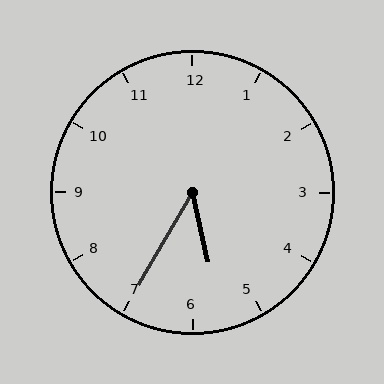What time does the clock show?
5:35.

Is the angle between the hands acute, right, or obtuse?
It is acute.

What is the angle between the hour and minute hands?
Approximately 42 degrees.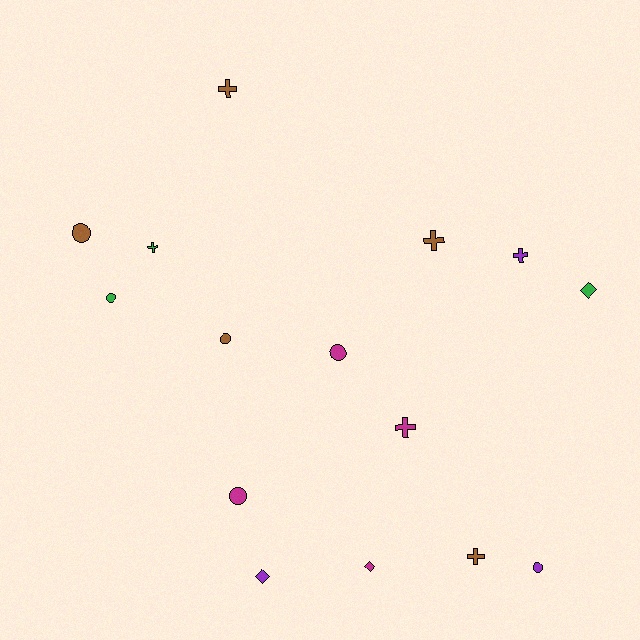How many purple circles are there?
There is 1 purple circle.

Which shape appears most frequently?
Cross, with 6 objects.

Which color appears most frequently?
Brown, with 5 objects.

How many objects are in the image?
There are 15 objects.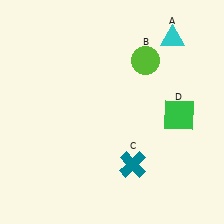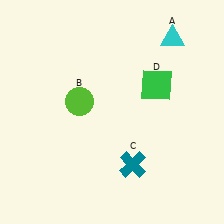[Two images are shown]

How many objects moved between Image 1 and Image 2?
2 objects moved between the two images.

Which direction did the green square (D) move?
The green square (D) moved up.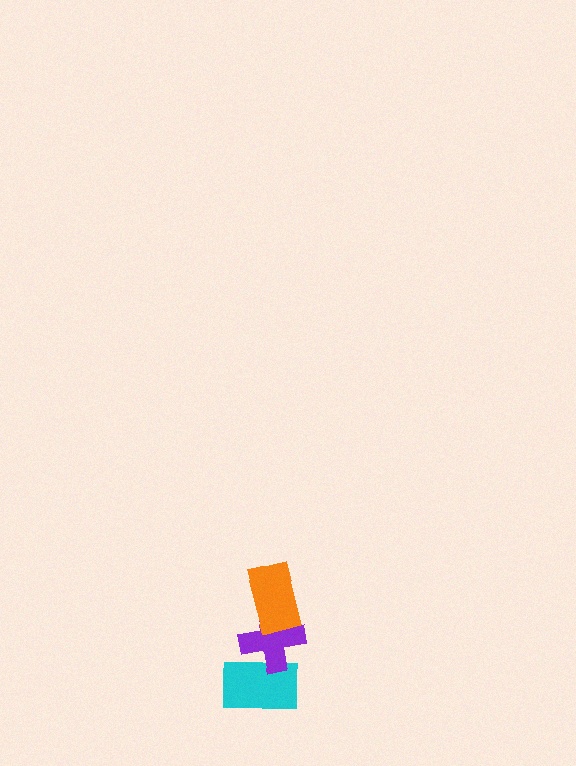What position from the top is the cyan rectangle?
The cyan rectangle is 3rd from the top.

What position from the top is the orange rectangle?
The orange rectangle is 1st from the top.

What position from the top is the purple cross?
The purple cross is 2nd from the top.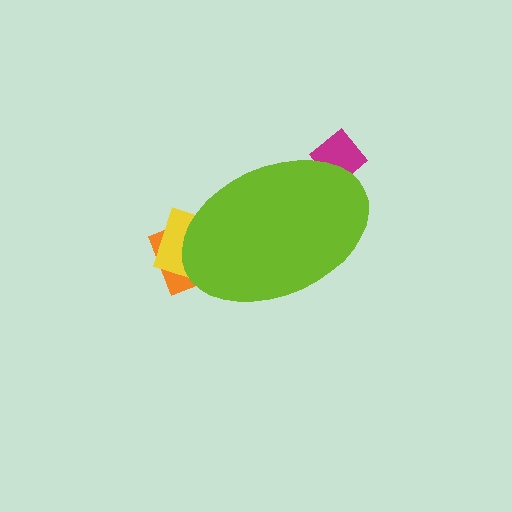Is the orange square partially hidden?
Yes, the orange square is partially hidden behind the lime ellipse.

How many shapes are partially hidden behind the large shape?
3 shapes are partially hidden.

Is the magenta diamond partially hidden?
Yes, the magenta diamond is partially hidden behind the lime ellipse.